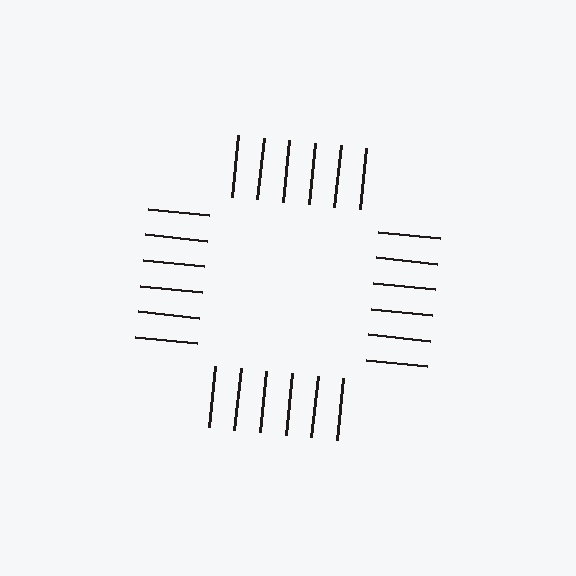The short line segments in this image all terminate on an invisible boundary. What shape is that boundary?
An illusory square — the line segments terminate on its edges but no continuous stroke is drawn.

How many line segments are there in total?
24 — 6 along each of the 4 edges.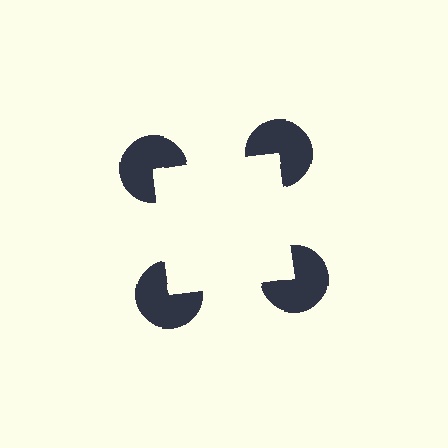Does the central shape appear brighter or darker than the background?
It typically appears slightly brighter than the background, even though no actual brightness change is drawn.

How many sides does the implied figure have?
4 sides.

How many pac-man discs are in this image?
There are 4 — one at each vertex of the illusory square.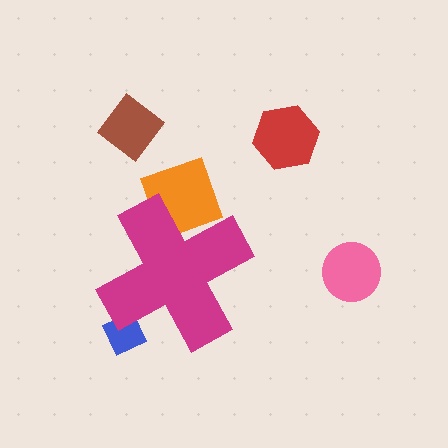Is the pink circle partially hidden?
No, the pink circle is fully visible.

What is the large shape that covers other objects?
A magenta cross.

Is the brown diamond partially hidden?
No, the brown diamond is fully visible.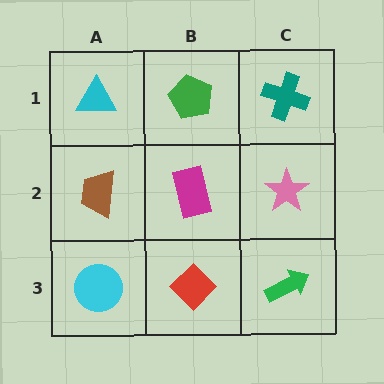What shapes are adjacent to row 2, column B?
A green pentagon (row 1, column B), a red diamond (row 3, column B), a brown trapezoid (row 2, column A), a pink star (row 2, column C).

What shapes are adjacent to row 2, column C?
A teal cross (row 1, column C), a green arrow (row 3, column C), a magenta rectangle (row 2, column B).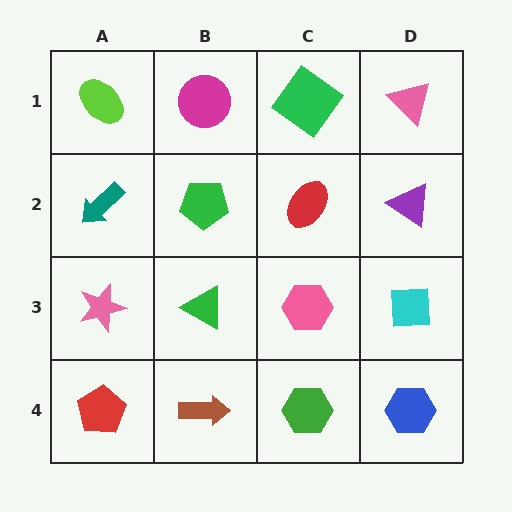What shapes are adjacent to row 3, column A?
A teal arrow (row 2, column A), a red pentagon (row 4, column A), a green triangle (row 3, column B).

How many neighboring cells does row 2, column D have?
3.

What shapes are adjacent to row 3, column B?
A green pentagon (row 2, column B), a brown arrow (row 4, column B), a pink star (row 3, column A), a pink hexagon (row 3, column C).